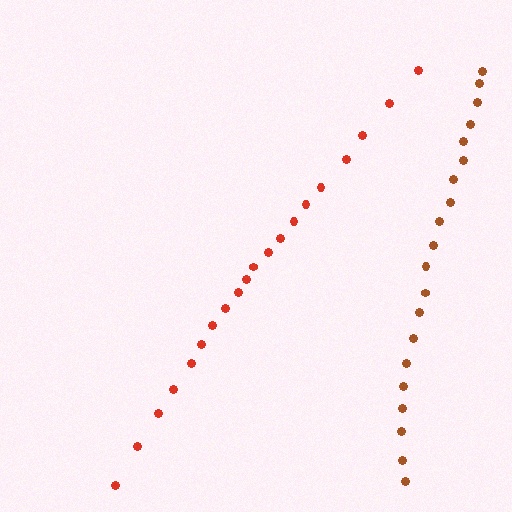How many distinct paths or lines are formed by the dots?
There are 2 distinct paths.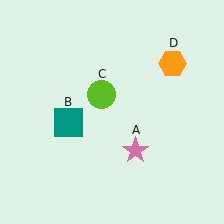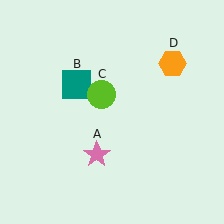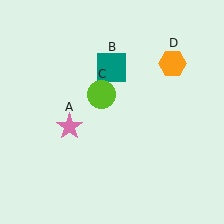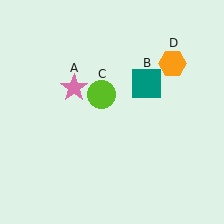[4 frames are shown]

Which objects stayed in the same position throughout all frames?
Lime circle (object C) and orange hexagon (object D) remained stationary.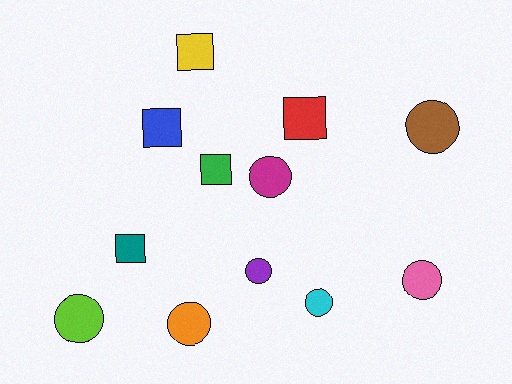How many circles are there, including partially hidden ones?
There are 7 circles.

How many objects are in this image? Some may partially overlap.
There are 12 objects.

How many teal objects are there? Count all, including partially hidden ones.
There is 1 teal object.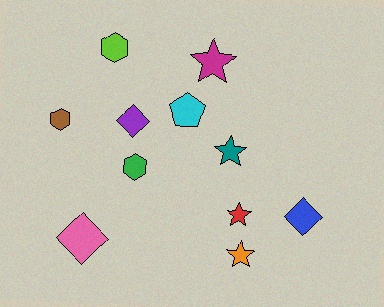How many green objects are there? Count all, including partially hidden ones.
There is 1 green object.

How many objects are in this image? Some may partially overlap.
There are 11 objects.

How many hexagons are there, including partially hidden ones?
There are 3 hexagons.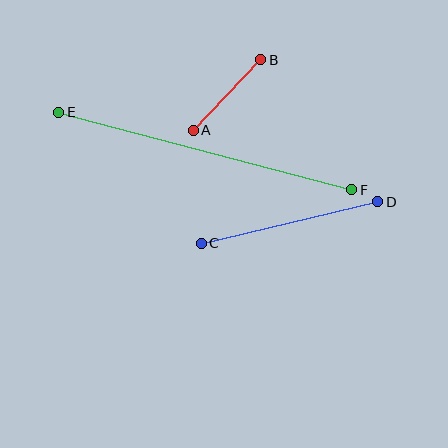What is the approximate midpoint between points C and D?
The midpoint is at approximately (289, 223) pixels.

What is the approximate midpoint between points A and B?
The midpoint is at approximately (227, 95) pixels.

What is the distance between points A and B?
The distance is approximately 98 pixels.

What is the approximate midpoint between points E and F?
The midpoint is at approximately (205, 151) pixels.